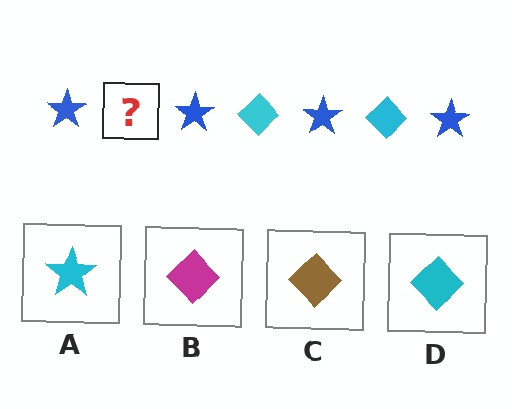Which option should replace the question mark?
Option D.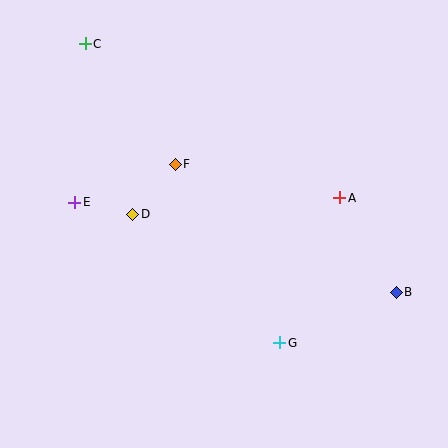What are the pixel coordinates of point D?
Point D is at (133, 214).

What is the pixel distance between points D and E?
The distance between D and E is 59 pixels.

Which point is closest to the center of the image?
Point F at (175, 164) is closest to the center.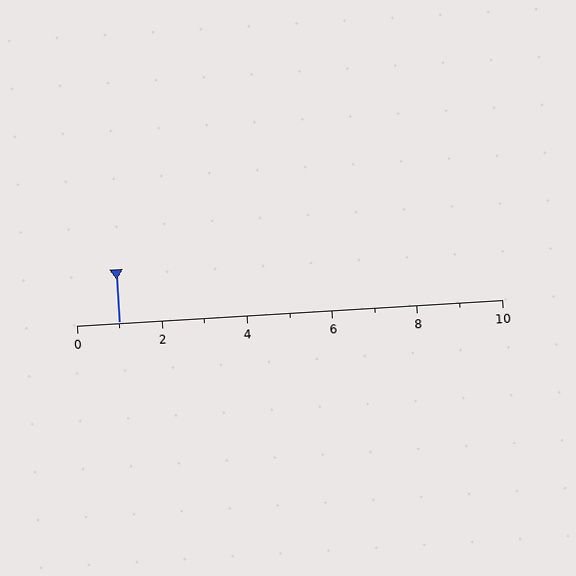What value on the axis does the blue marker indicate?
The marker indicates approximately 1.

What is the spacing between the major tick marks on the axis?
The major ticks are spaced 2 apart.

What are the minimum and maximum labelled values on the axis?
The axis runs from 0 to 10.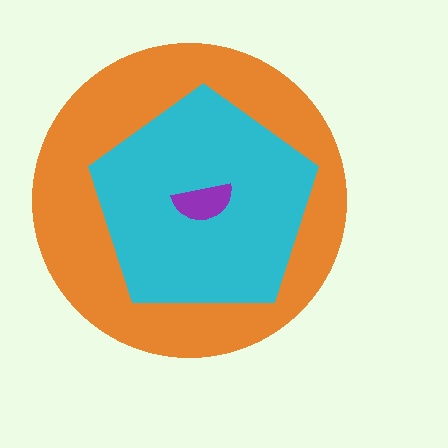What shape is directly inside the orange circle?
The cyan pentagon.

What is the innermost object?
The purple semicircle.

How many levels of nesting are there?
3.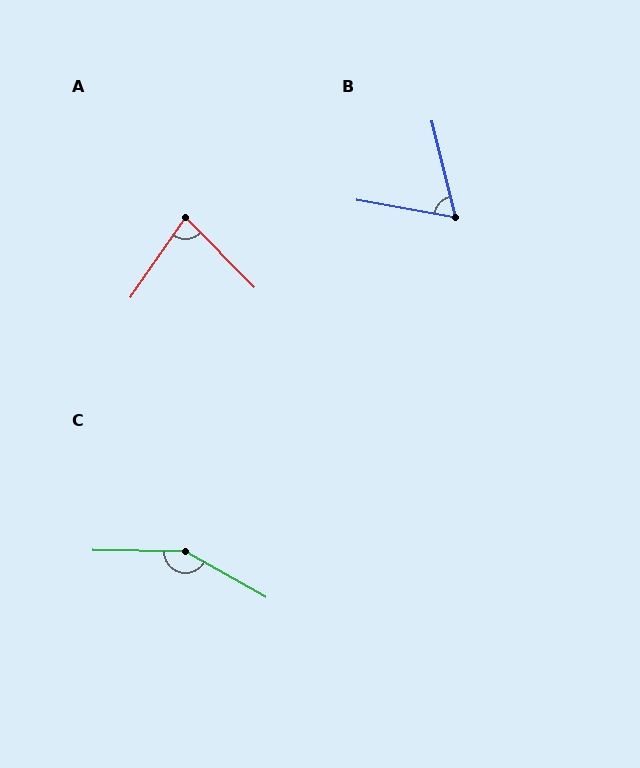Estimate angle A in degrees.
Approximately 79 degrees.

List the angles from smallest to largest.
B (66°), A (79°), C (152°).